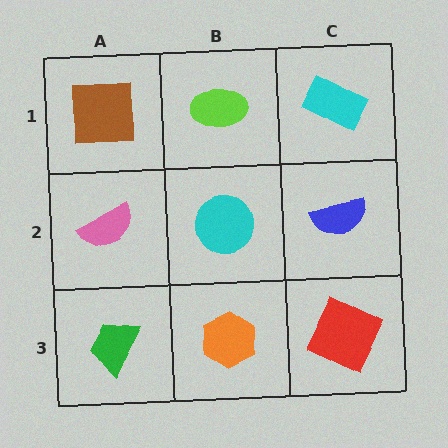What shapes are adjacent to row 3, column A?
A pink semicircle (row 2, column A), an orange hexagon (row 3, column B).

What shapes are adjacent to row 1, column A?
A pink semicircle (row 2, column A), a lime ellipse (row 1, column B).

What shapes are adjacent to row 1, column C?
A blue semicircle (row 2, column C), a lime ellipse (row 1, column B).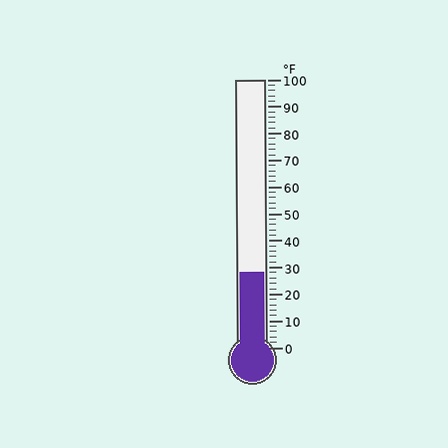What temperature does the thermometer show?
The thermometer shows approximately 28°F.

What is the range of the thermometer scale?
The thermometer scale ranges from 0°F to 100°F.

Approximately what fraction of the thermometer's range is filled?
The thermometer is filled to approximately 30% of its range.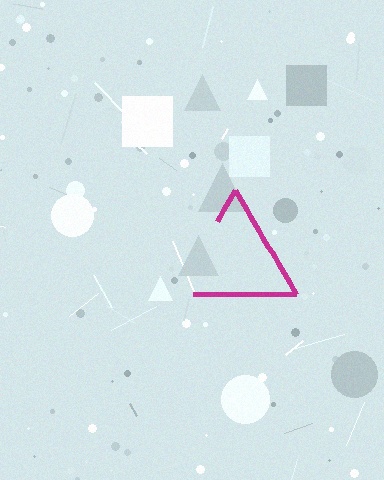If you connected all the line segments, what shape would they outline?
They would outline a triangle.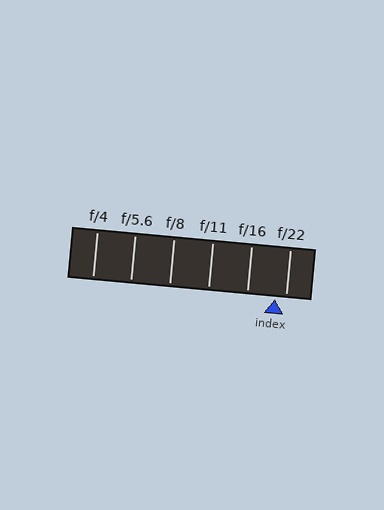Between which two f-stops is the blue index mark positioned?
The index mark is between f/16 and f/22.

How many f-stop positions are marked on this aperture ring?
There are 6 f-stop positions marked.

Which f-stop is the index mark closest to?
The index mark is closest to f/22.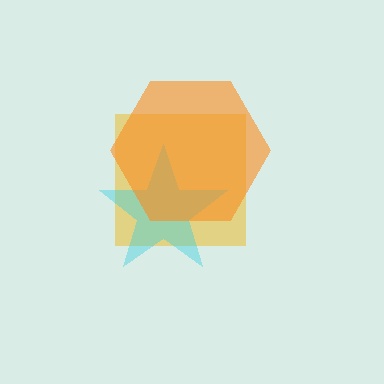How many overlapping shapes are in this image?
There are 3 overlapping shapes in the image.